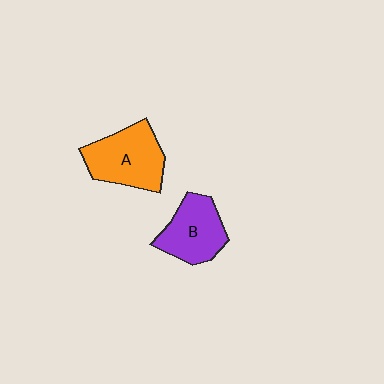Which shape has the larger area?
Shape A (orange).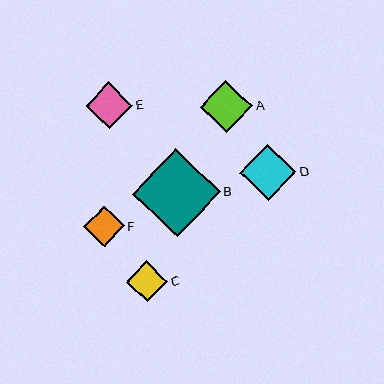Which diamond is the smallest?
Diamond F is the smallest with a size of approximately 40 pixels.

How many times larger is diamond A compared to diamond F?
Diamond A is approximately 1.3 times the size of diamond F.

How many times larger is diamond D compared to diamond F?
Diamond D is approximately 1.4 times the size of diamond F.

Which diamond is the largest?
Diamond B is the largest with a size of approximately 88 pixels.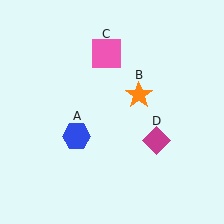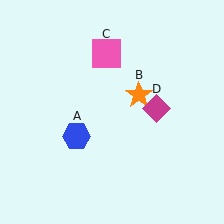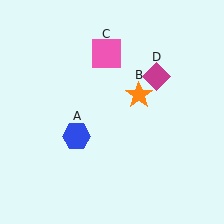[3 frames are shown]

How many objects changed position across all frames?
1 object changed position: magenta diamond (object D).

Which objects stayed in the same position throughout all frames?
Blue hexagon (object A) and orange star (object B) and pink square (object C) remained stationary.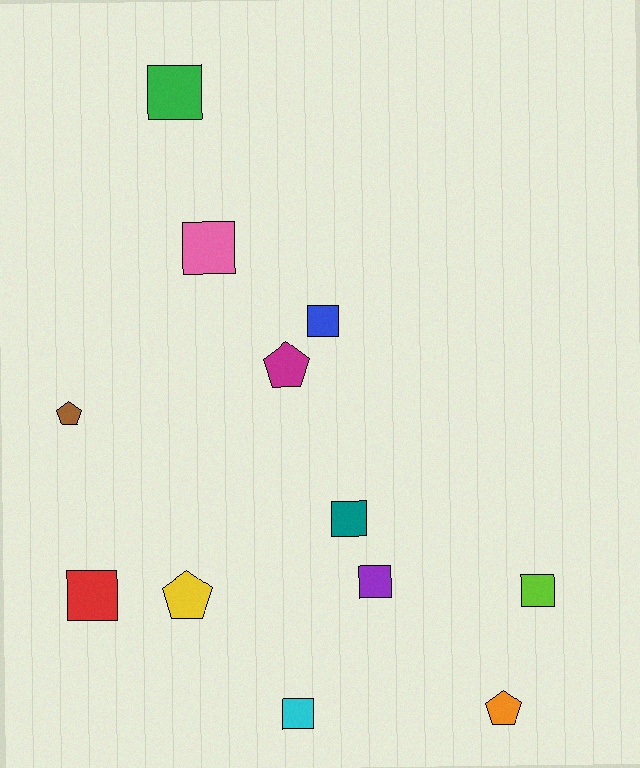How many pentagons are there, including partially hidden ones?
There are 4 pentagons.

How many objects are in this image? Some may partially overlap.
There are 12 objects.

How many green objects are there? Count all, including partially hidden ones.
There is 1 green object.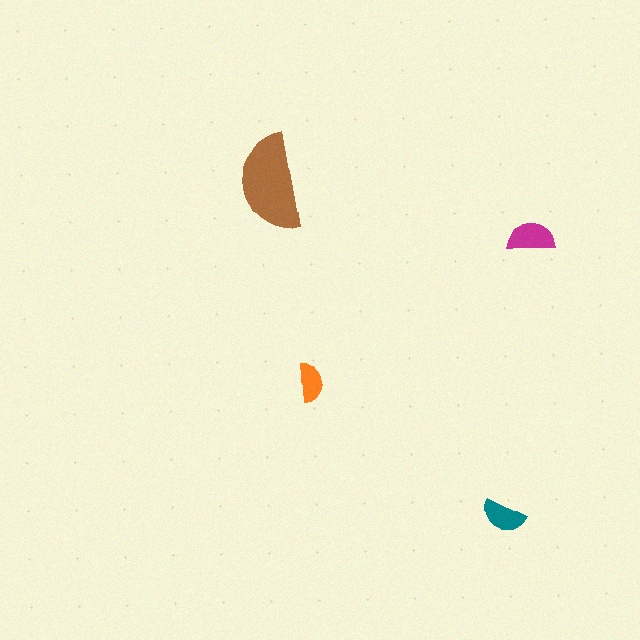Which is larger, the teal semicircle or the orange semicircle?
The teal one.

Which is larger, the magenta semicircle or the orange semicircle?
The magenta one.